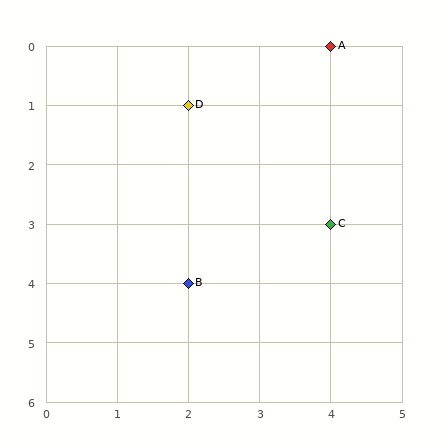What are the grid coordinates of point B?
Point B is at grid coordinates (2, 4).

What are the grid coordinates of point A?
Point A is at grid coordinates (4, 0).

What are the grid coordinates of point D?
Point D is at grid coordinates (2, 1).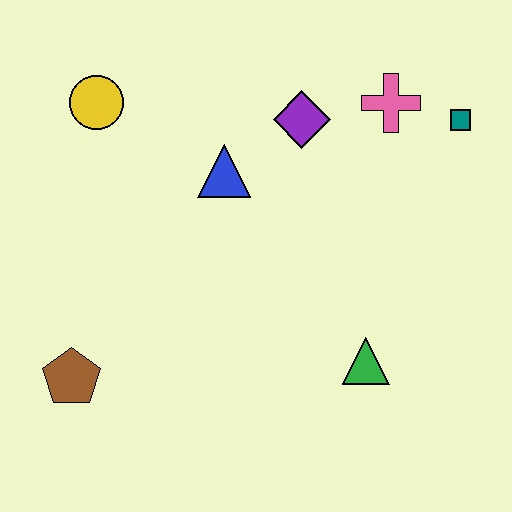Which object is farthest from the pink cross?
The brown pentagon is farthest from the pink cross.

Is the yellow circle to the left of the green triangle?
Yes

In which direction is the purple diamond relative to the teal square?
The purple diamond is to the left of the teal square.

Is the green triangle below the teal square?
Yes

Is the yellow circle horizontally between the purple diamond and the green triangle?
No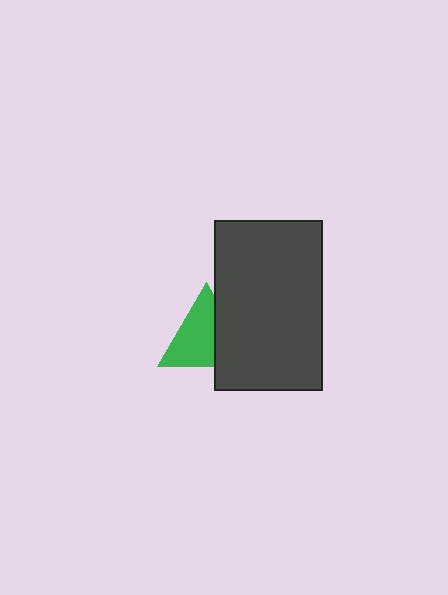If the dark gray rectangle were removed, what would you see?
You would see the complete green triangle.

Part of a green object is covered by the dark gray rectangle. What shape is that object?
It is a triangle.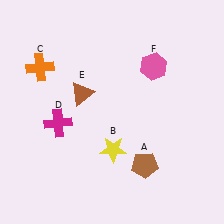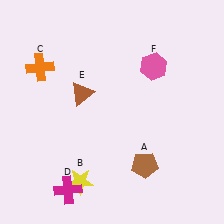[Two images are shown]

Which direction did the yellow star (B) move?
The yellow star (B) moved left.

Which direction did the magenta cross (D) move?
The magenta cross (D) moved down.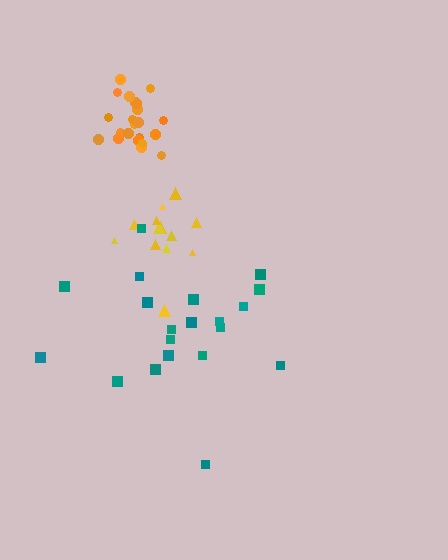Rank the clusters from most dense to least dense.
orange, yellow, teal.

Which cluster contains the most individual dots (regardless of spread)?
Orange (22).